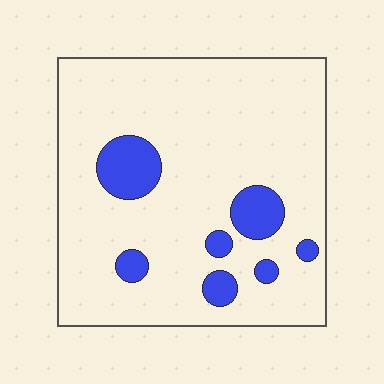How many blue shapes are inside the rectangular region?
7.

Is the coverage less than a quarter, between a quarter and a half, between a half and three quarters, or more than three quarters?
Less than a quarter.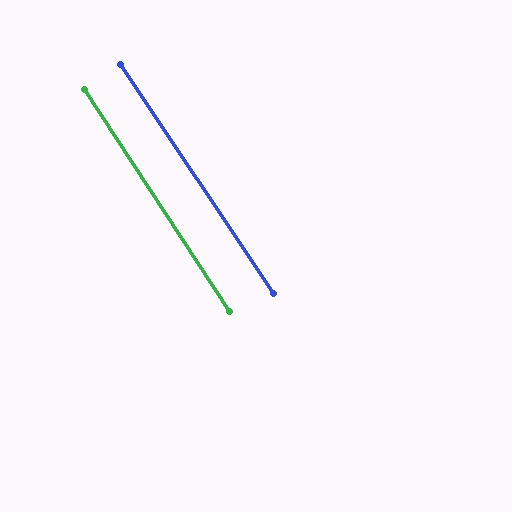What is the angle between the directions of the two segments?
Approximately 1 degree.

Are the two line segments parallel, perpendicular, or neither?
Parallel — their directions differ by only 0.6°.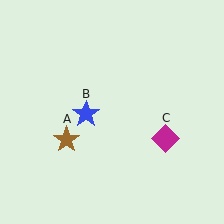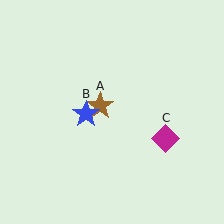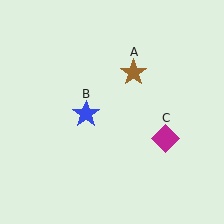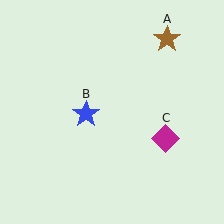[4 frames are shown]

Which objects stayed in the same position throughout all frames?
Blue star (object B) and magenta diamond (object C) remained stationary.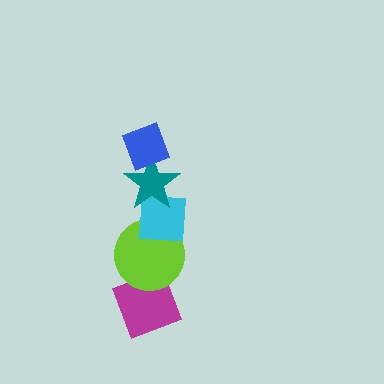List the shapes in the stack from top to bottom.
From top to bottom: the blue diamond, the teal star, the cyan square, the lime circle, the magenta diamond.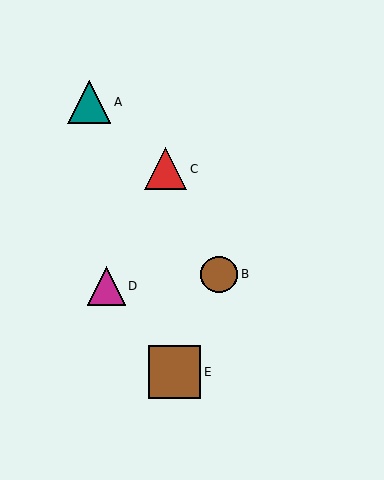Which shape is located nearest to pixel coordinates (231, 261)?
The brown circle (labeled B) at (219, 274) is nearest to that location.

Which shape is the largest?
The brown square (labeled E) is the largest.